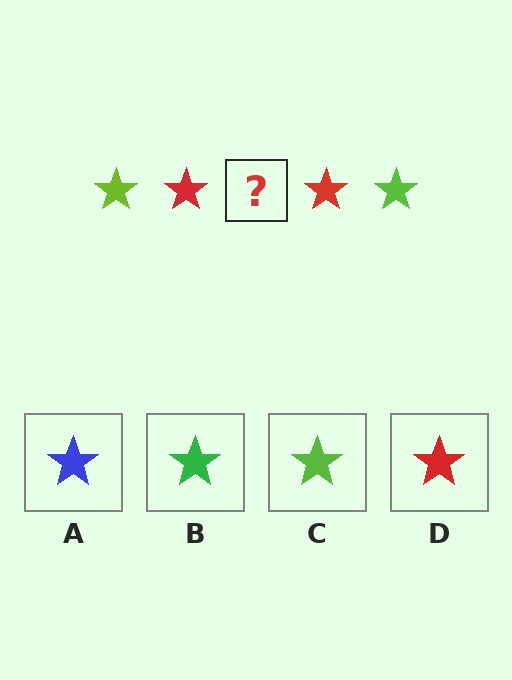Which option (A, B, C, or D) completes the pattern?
C.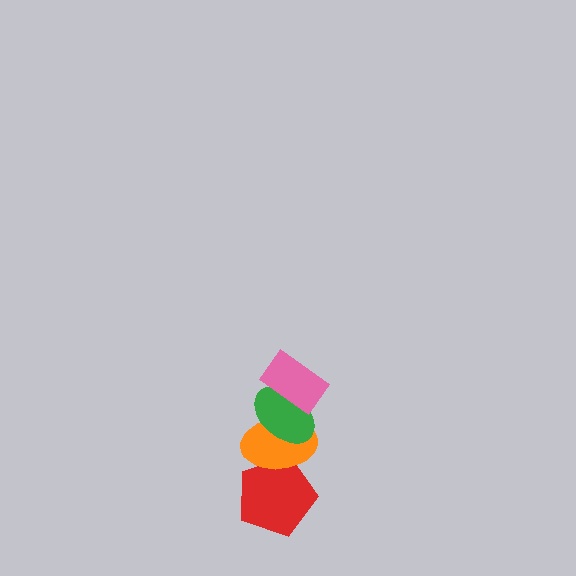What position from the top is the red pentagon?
The red pentagon is 4th from the top.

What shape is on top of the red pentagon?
The orange ellipse is on top of the red pentagon.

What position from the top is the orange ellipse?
The orange ellipse is 3rd from the top.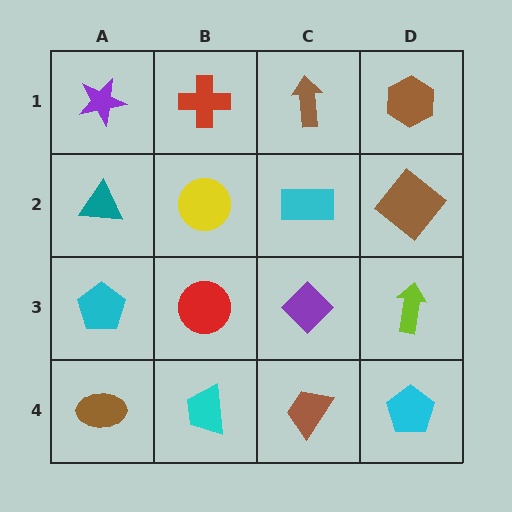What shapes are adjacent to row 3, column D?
A brown diamond (row 2, column D), a cyan pentagon (row 4, column D), a purple diamond (row 3, column C).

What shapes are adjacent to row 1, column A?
A teal triangle (row 2, column A), a red cross (row 1, column B).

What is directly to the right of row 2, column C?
A brown diamond.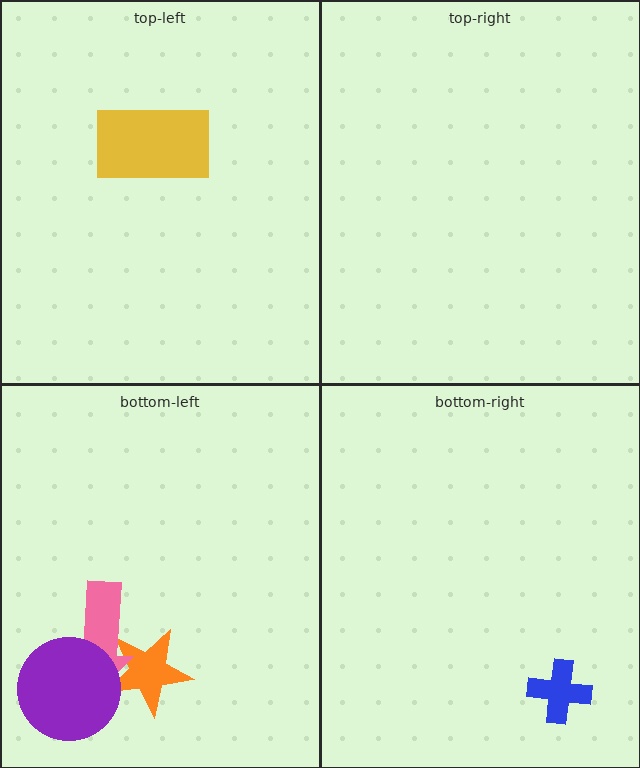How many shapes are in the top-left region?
1.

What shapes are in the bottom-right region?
The blue cross.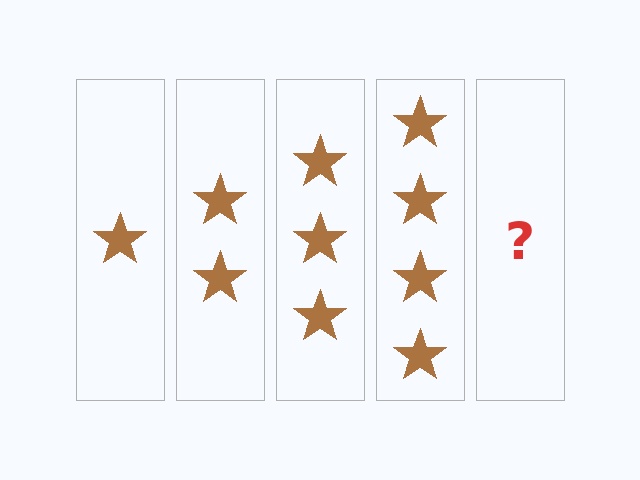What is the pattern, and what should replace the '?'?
The pattern is that each step adds one more star. The '?' should be 5 stars.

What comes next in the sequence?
The next element should be 5 stars.